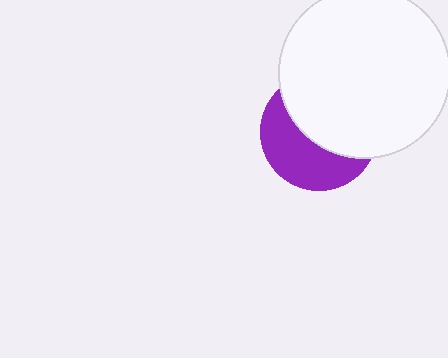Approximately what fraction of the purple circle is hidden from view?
Roughly 55% of the purple circle is hidden behind the white circle.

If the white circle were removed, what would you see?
You would see the complete purple circle.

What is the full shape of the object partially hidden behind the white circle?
The partially hidden object is a purple circle.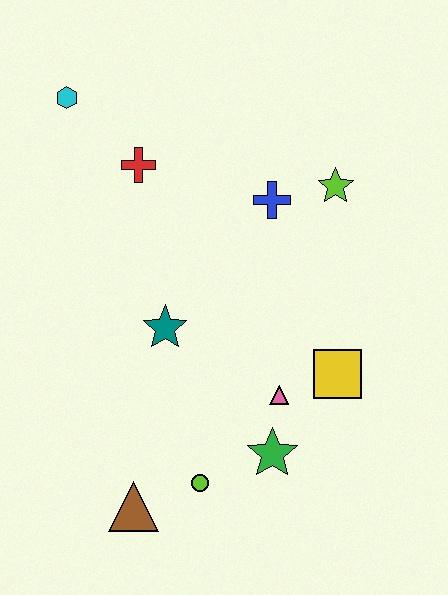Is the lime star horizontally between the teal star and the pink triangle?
No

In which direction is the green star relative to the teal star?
The green star is below the teal star.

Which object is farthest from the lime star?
The brown triangle is farthest from the lime star.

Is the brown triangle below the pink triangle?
Yes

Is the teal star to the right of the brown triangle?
Yes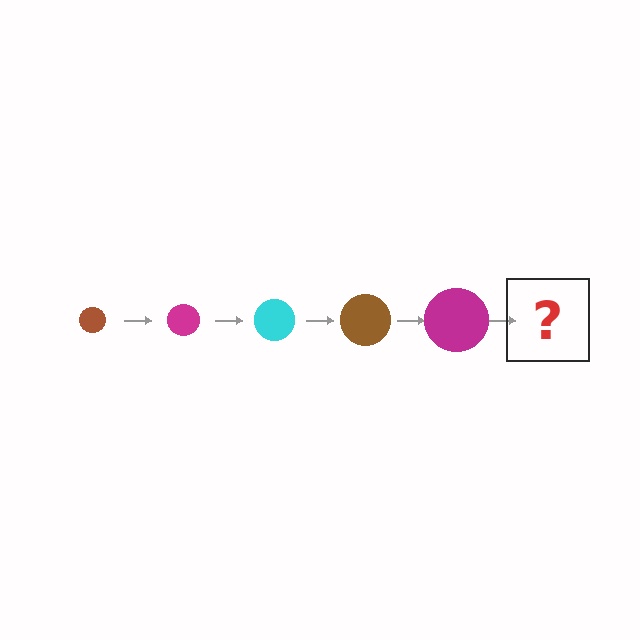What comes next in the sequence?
The next element should be a cyan circle, larger than the previous one.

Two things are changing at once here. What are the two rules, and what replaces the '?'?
The two rules are that the circle grows larger each step and the color cycles through brown, magenta, and cyan. The '?' should be a cyan circle, larger than the previous one.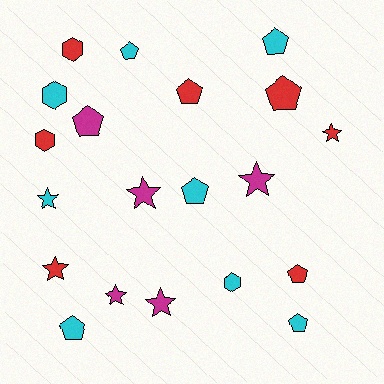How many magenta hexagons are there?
There are no magenta hexagons.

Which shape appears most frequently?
Pentagon, with 9 objects.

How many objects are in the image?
There are 20 objects.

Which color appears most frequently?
Cyan, with 8 objects.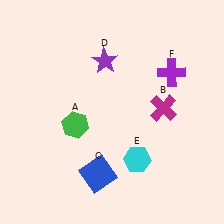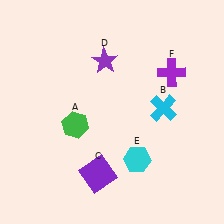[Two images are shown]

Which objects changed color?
B changed from magenta to cyan. C changed from blue to purple.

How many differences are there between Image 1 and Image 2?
There are 2 differences between the two images.